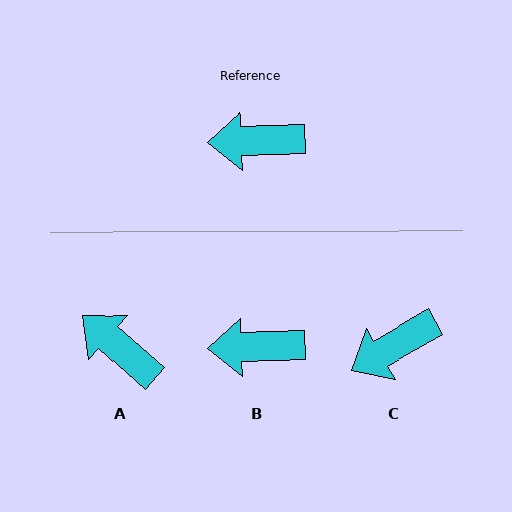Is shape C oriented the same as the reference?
No, it is off by about 28 degrees.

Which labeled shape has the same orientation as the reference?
B.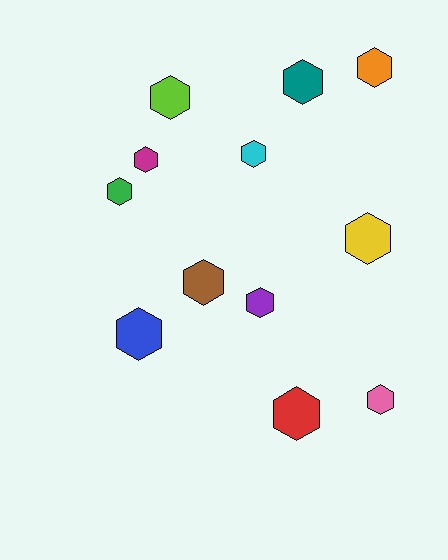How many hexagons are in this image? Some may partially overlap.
There are 12 hexagons.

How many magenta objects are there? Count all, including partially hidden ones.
There is 1 magenta object.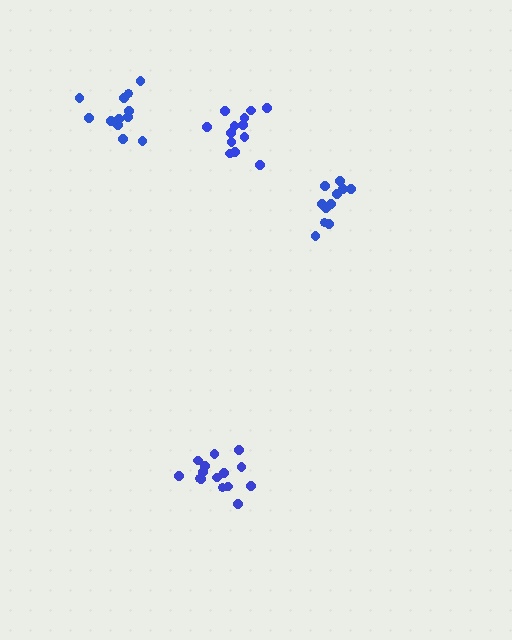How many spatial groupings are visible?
There are 4 spatial groupings.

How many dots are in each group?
Group 1: 13 dots, Group 2: 11 dots, Group 3: 15 dots, Group 4: 12 dots (51 total).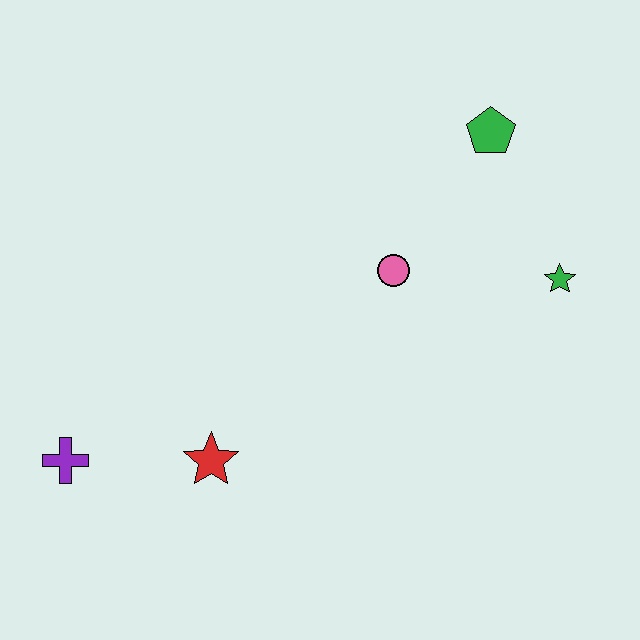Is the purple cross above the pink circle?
No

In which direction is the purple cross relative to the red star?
The purple cross is to the left of the red star.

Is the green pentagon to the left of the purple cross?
No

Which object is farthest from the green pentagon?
The purple cross is farthest from the green pentagon.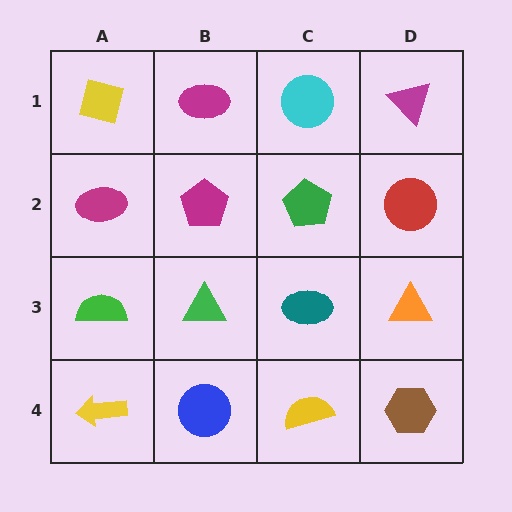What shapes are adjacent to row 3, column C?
A green pentagon (row 2, column C), a yellow semicircle (row 4, column C), a green triangle (row 3, column B), an orange triangle (row 3, column D).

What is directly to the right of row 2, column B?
A green pentagon.